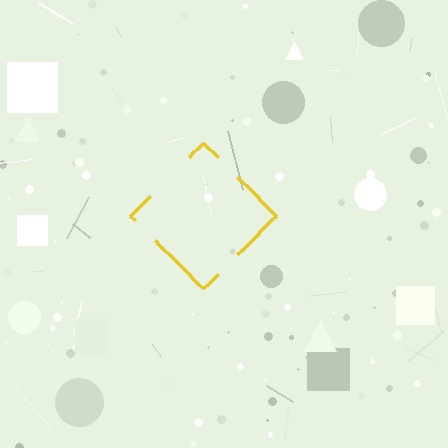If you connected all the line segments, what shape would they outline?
They would outline a diamond.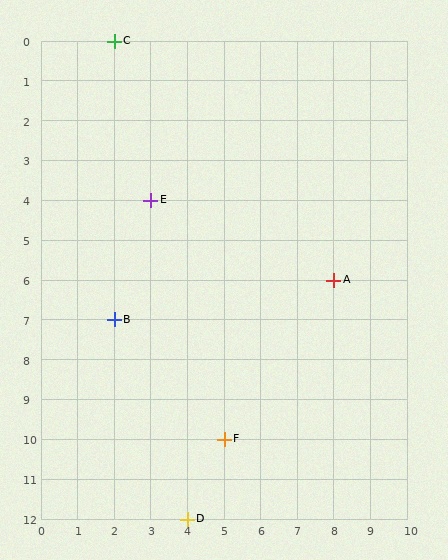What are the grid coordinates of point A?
Point A is at grid coordinates (8, 6).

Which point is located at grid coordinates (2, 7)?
Point B is at (2, 7).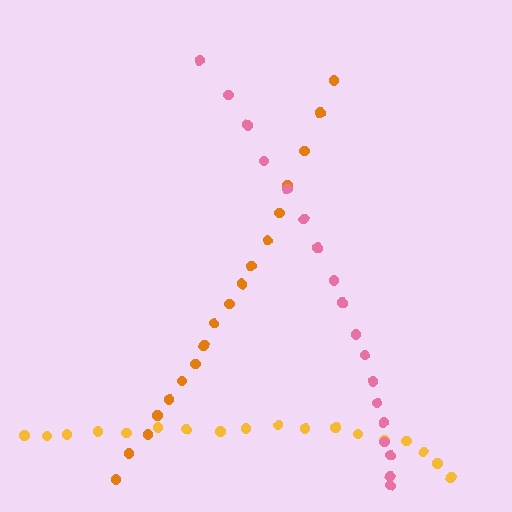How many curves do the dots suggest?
There are 3 distinct paths.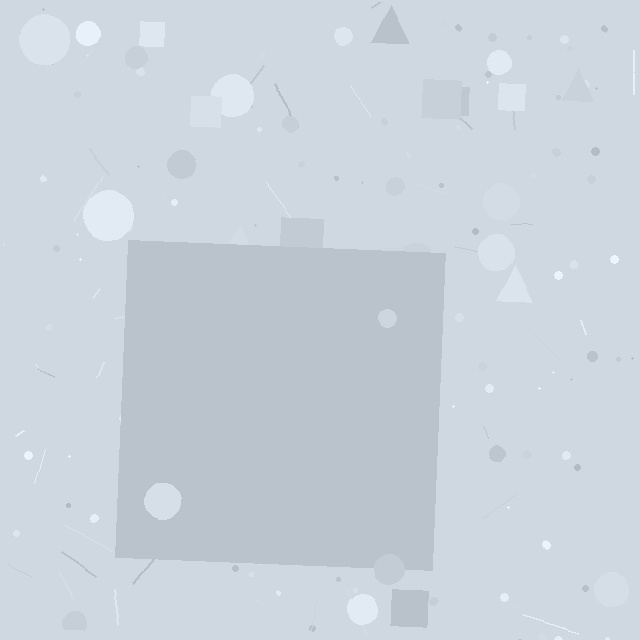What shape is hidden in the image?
A square is hidden in the image.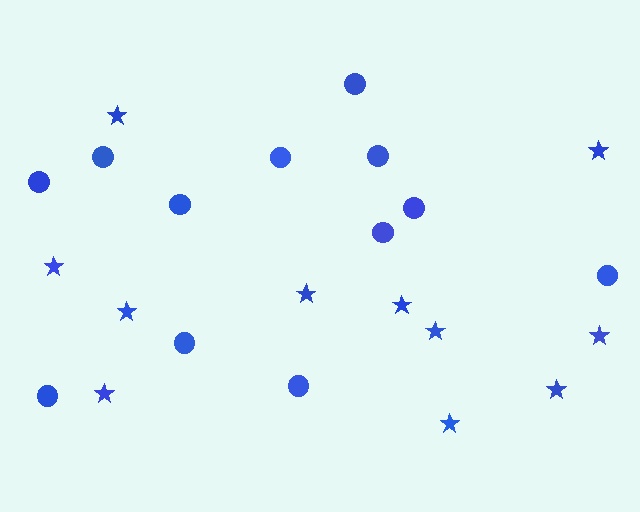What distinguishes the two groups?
There are 2 groups: one group of stars (11) and one group of circles (12).